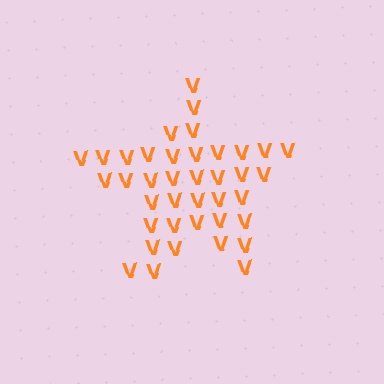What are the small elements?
The small elements are letter V's.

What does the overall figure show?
The overall figure shows a star.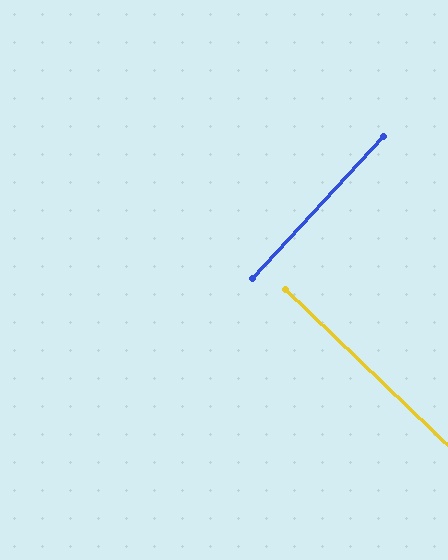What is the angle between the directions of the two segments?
Approximately 89 degrees.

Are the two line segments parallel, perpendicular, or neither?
Perpendicular — they meet at approximately 89°.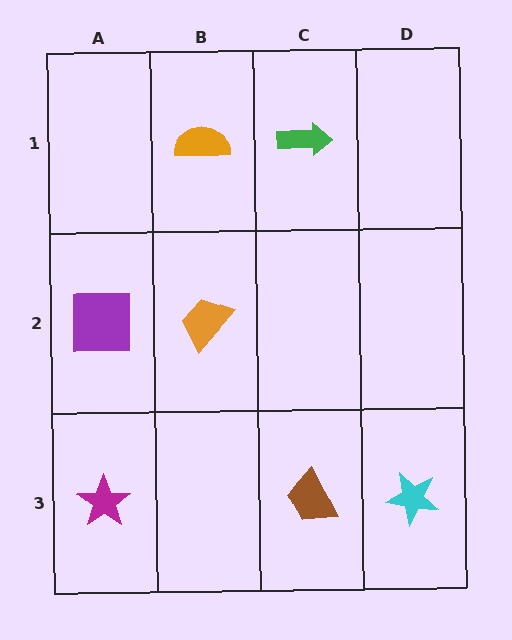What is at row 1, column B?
An orange semicircle.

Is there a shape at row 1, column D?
No, that cell is empty.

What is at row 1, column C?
A green arrow.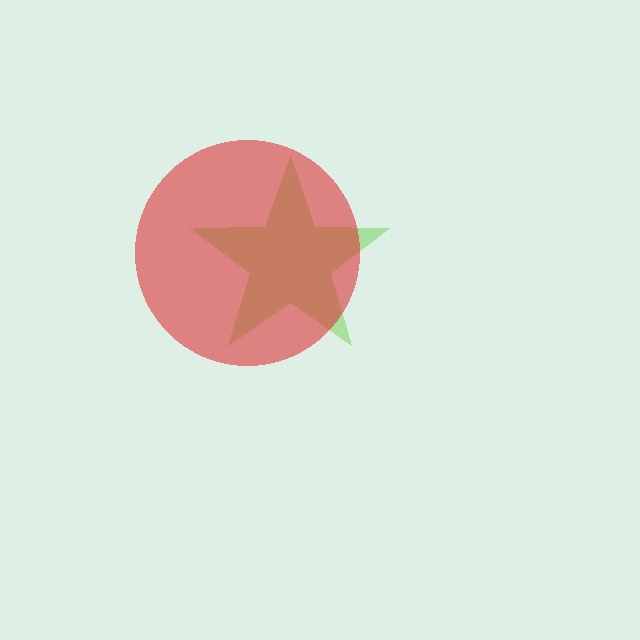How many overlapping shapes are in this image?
There are 2 overlapping shapes in the image.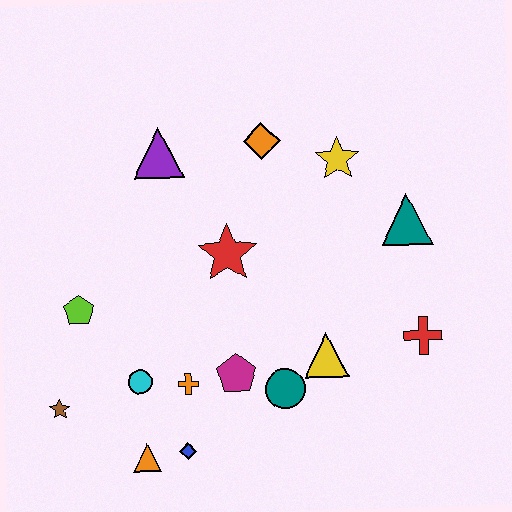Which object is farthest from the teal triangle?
The brown star is farthest from the teal triangle.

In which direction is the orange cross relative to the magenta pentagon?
The orange cross is to the left of the magenta pentagon.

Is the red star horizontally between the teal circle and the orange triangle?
Yes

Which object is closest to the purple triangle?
The orange diamond is closest to the purple triangle.